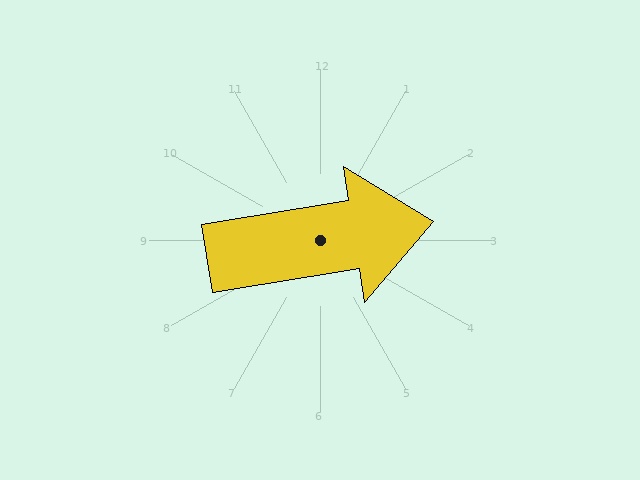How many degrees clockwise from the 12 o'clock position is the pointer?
Approximately 81 degrees.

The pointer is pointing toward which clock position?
Roughly 3 o'clock.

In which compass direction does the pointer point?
East.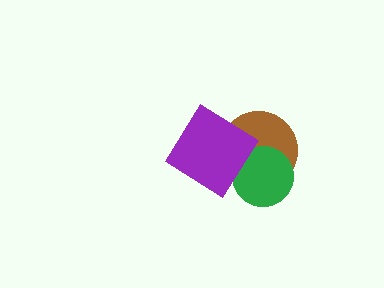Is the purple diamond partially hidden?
No, no other shape covers it.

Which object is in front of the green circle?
The purple diamond is in front of the green circle.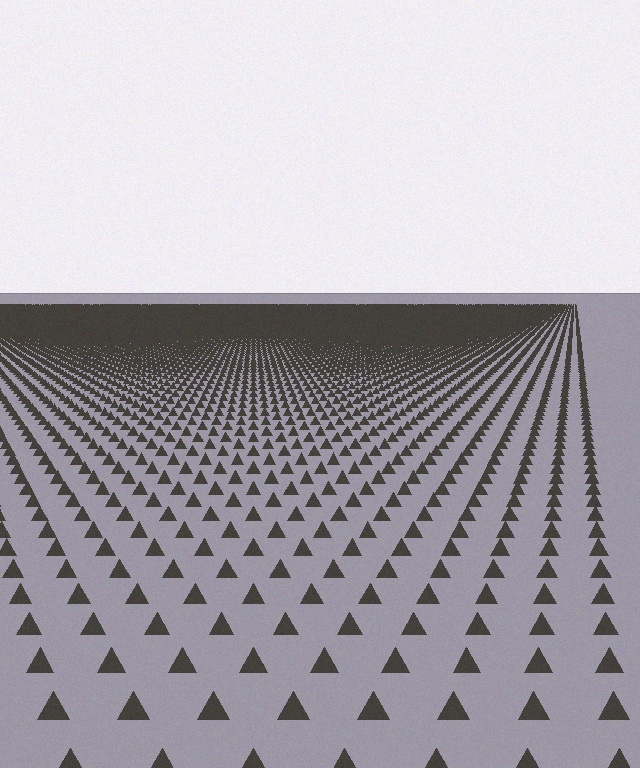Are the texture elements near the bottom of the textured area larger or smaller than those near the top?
Larger. Near the bottom, elements are closer to the viewer and appear at a bigger on-screen size.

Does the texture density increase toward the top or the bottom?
Density increases toward the top.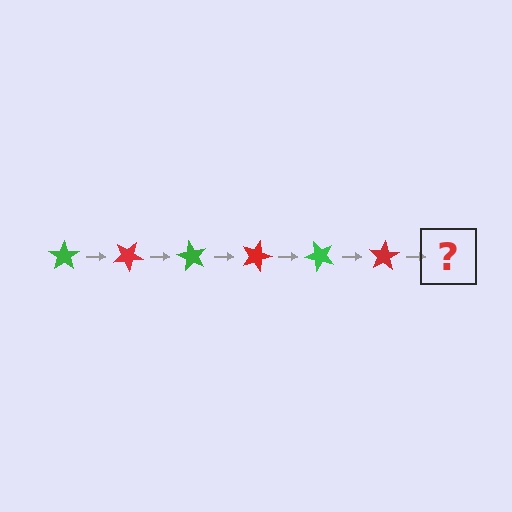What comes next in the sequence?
The next element should be a green star, rotated 180 degrees from the start.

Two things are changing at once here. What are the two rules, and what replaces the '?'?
The two rules are that it rotates 30 degrees each step and the color cycles through green and red. The '?' should be a green star, rotated 180 degrees from the start.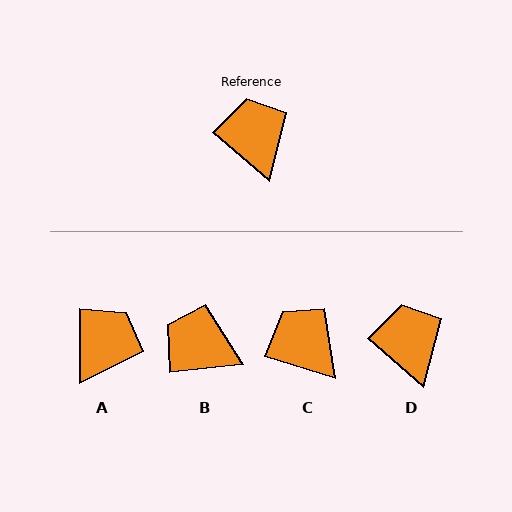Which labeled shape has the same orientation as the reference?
D.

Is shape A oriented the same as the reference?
No, it is off by about 49 degrees.